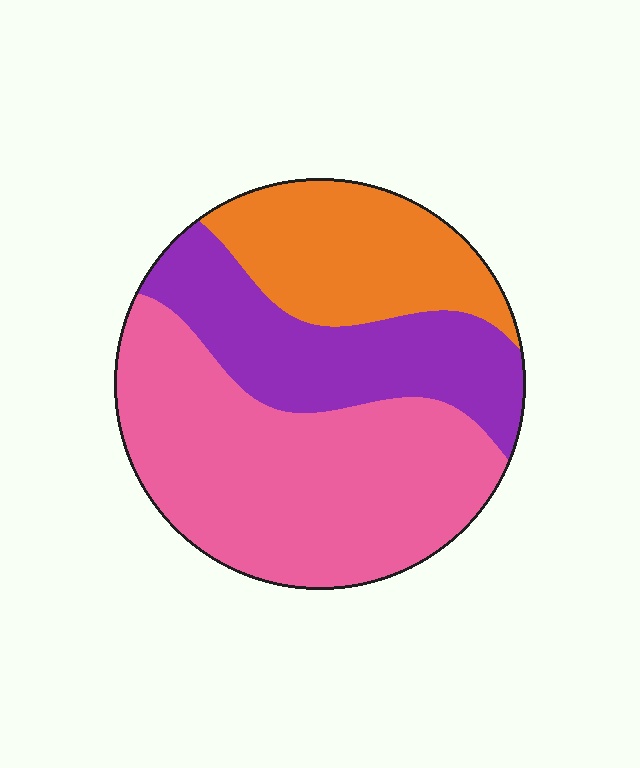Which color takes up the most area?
Pink, at roughly 50%.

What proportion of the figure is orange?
Orange takes up between a sixth and a third of the figure.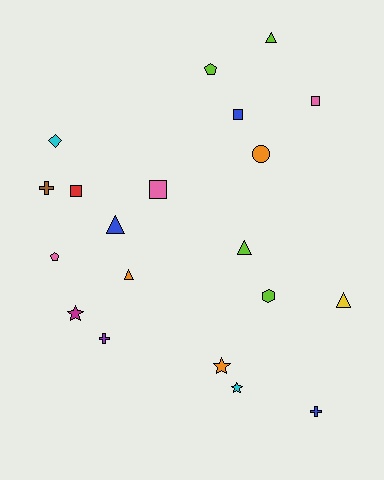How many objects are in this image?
There are 20 objects.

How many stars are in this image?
There are 3 stars.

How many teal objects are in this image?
There are no teal objects.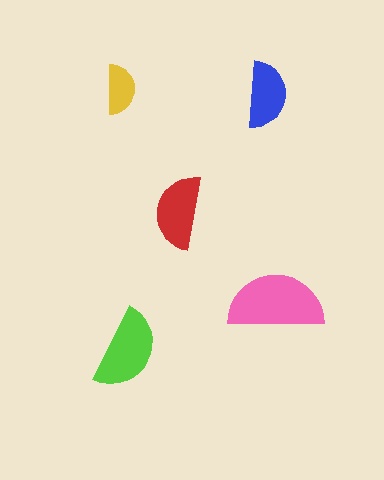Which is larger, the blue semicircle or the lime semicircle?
The lime one.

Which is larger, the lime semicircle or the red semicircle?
The lime one.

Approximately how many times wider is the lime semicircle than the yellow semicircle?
About 1.5 times wider.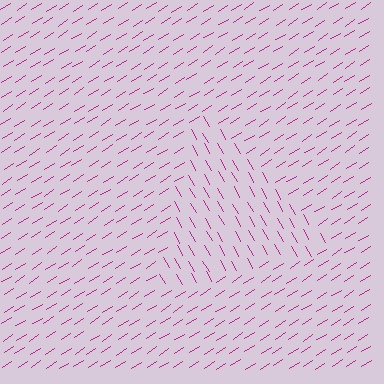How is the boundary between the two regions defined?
The boundary is defined purely by a change in line orientation (approximately 87 degrees difference). All lines are the same color and thickness.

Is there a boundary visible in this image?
Yes, there is a texture boundary formed by a change in line orientation.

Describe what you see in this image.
The image is filled with small magenta line segments. A triangle region in the image has lines oriented differently from the surrounding lines, creating a visible texture boundary.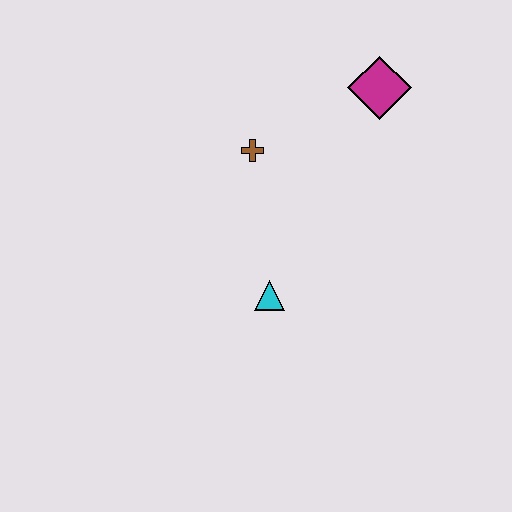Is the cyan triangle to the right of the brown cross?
Yes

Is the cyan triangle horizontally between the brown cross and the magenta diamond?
Yes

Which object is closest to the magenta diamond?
The brown cross is closest to the magenta diamond.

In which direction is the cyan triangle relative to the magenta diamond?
The cyan triangle is below the magenta diamond.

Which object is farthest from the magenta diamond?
The cyan triangle is farthest from the magenta diamond.